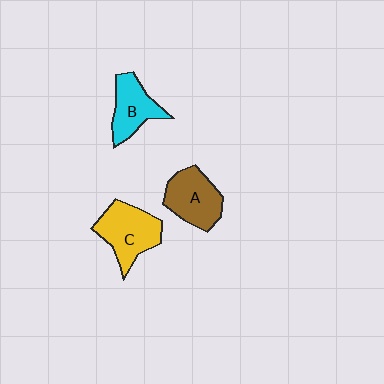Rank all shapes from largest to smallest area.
From largest to smallest: C (yellow), A (brown), B (cyan).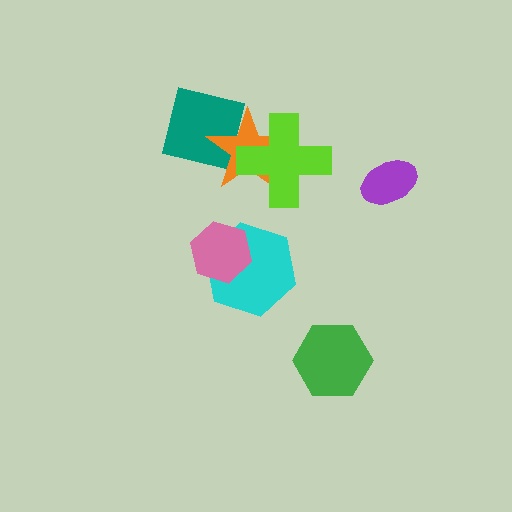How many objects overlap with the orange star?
2 objects overlap with the orange star.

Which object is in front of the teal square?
The orange star is in front of the teal square.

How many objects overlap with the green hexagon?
0 objects overlap with the green hexagon.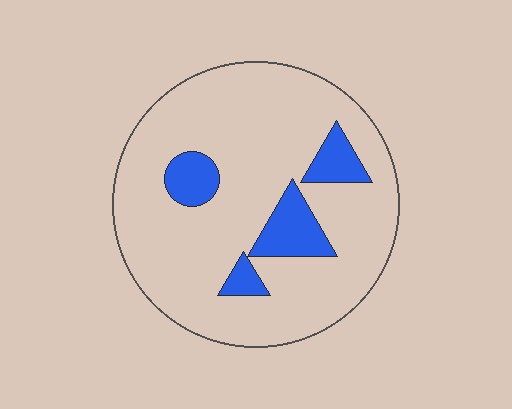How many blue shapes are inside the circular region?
4.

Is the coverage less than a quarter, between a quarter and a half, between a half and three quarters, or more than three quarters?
Less than a quarter.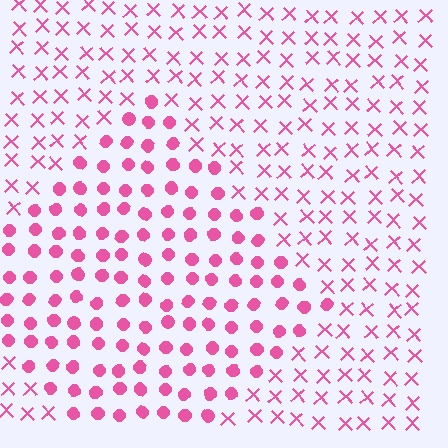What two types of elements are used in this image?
The image uses circles inside the diamond region and X marks outside it.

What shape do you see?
I see a diamond.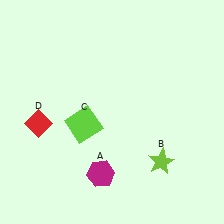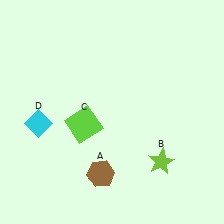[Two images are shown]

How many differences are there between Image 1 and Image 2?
There are 2 differences between the two images.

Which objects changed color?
A changed from magenta to brown. D changed from red to cyan.